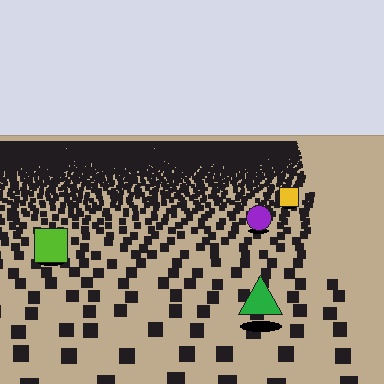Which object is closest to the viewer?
The green triangle is closest. The texture marks near it are larger and more spread out.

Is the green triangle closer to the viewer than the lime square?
Yes. The green triangle is closer — you can tell from the texture gradient: the ground texture is coarser near it.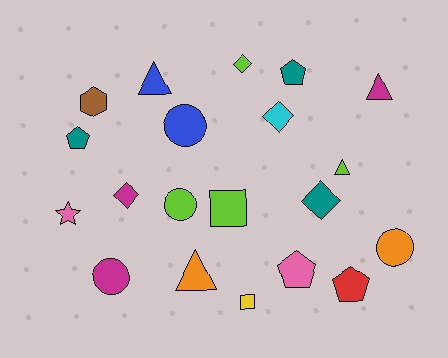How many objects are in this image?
There are 20 objects.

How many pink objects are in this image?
There are 2 pink objects.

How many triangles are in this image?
There are 4 triangles.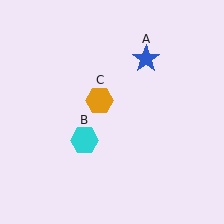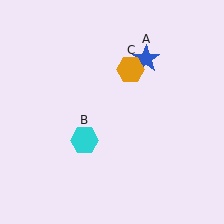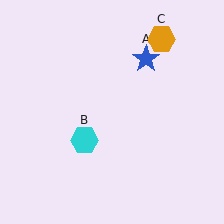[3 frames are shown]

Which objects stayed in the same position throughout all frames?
Blue star (object A) and cyan hexagon (object B) remained stationary.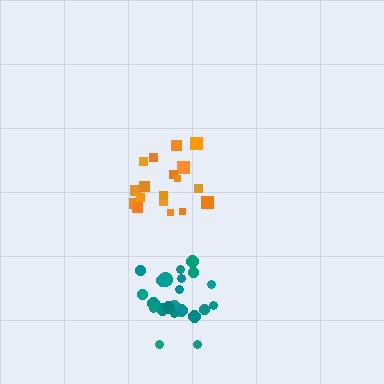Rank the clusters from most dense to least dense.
teal, orange.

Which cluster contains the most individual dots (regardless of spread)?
Teal (22).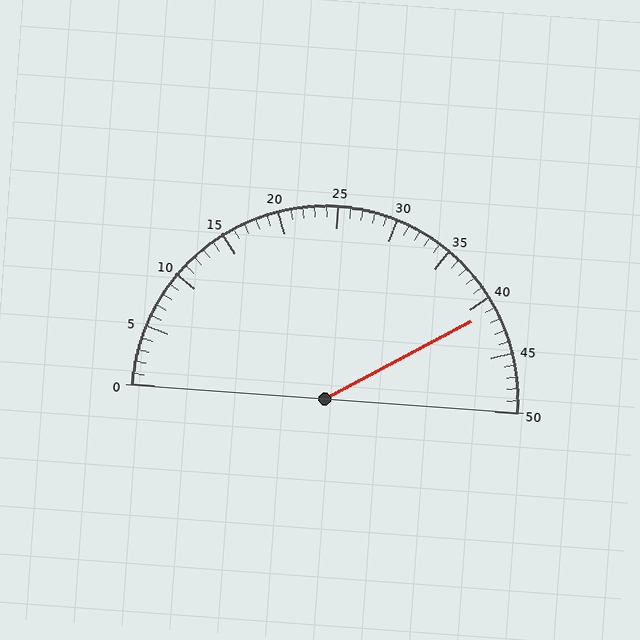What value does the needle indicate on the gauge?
The needle indicates approximately 41.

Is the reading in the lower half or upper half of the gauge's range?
The reading is in the upper half of the range (0 to 50).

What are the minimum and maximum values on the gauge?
The gauge ranges from 0 to 50.